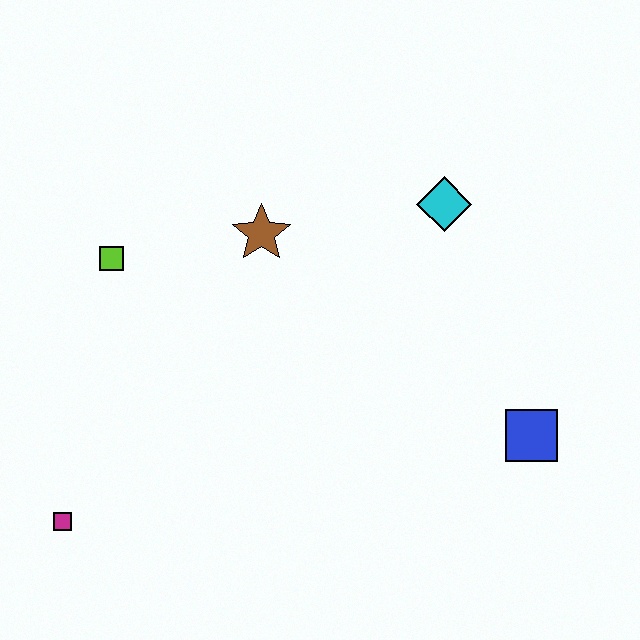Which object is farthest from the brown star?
The magenta square is farthest from the brown star.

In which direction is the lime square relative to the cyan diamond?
The lime square is to the left of the cyan diamond.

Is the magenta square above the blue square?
No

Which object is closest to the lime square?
The brown star is closest to the lime square.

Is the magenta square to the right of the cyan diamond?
No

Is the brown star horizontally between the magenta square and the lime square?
No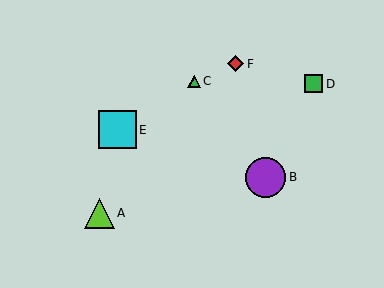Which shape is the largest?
The purple circle (labeled B) is the largest.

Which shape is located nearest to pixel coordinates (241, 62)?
The red diamond (labeled F) at (236, 64) is nearest to that location.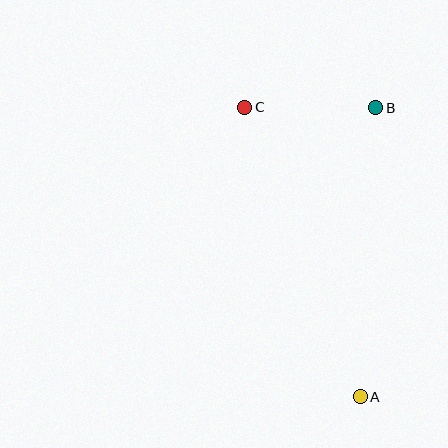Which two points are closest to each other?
Points B and C are closest to each other.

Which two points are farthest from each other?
Points A and C are farthest from each other.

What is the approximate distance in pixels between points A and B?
The distance between A and B is approximately 289 pixels.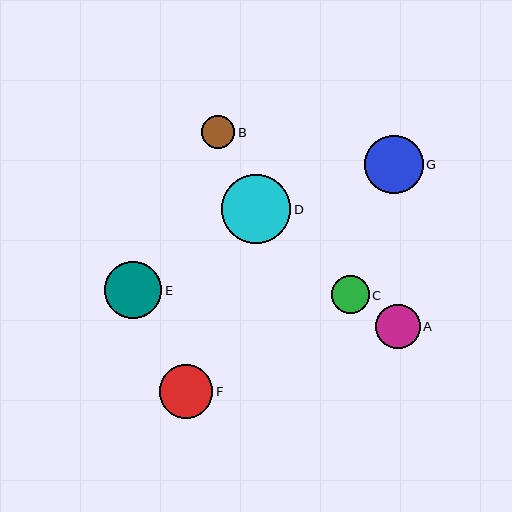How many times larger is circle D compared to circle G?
Circle D is approximately 1.2 times the size of circle G.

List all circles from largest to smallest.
From largest to smallest: D, G, E, F, A, C, B.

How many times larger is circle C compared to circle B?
Circle C is approximately 1.1 times the size of circle B.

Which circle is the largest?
Circle D is the largest with a size of approximately 69 pixels.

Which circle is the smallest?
Circle B is the smallest with a size of approximately 33 pixels.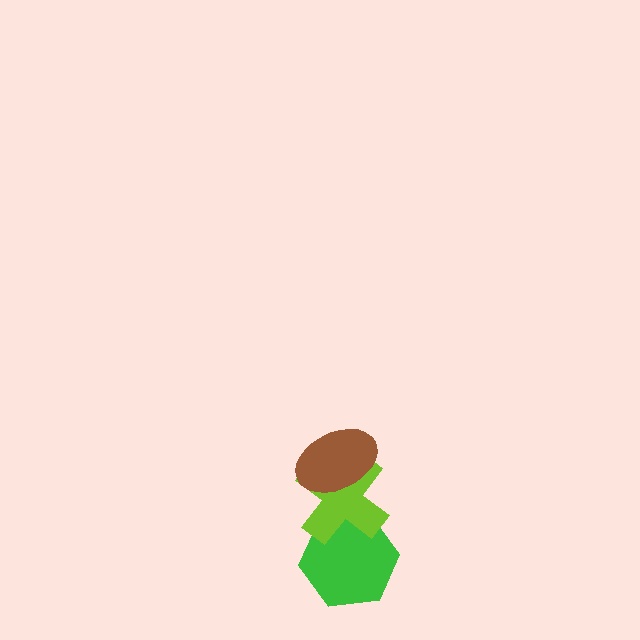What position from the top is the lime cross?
The lime cross is 2nd from the top.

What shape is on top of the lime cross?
The brown ellipse is on top of the lime cross.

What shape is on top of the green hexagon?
The lime cross is on top of the green hexagon.